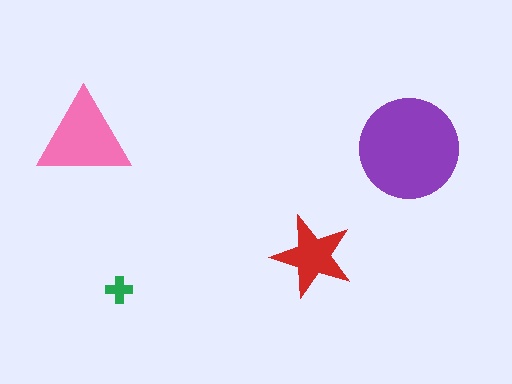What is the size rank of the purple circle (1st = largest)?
1st.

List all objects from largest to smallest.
The purple circle, the pink triangle, the red star, the green cross.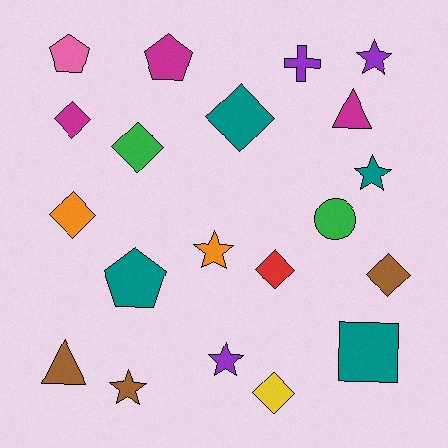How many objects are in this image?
There are 20 objects.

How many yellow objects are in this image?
There is 1 yellow object.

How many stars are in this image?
There are 5 stars.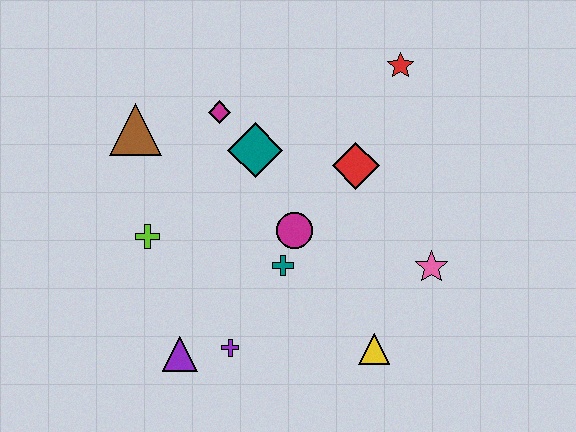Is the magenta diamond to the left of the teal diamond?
Yes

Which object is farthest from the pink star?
The brown triangle is farthest from the pink star.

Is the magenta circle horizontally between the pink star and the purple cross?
Yes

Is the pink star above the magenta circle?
No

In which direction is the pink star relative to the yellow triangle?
The pink star is above the yellow triangle.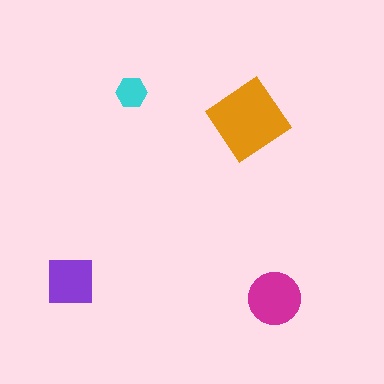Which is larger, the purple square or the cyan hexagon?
The purple square.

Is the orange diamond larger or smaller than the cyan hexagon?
Larger.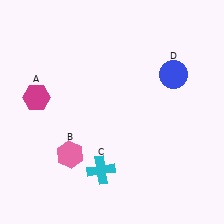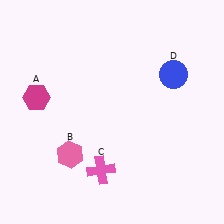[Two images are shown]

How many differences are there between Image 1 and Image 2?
There is 1 difference between the two images.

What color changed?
The cross (C) changed from cyan in Image 1 to pink in Image 2.